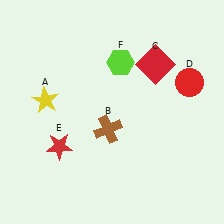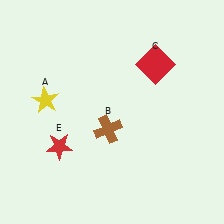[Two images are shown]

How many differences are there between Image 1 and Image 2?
There are 2 differences between the two images.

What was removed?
The red circle (D), the lime hexagon (F) were removed in Image 2.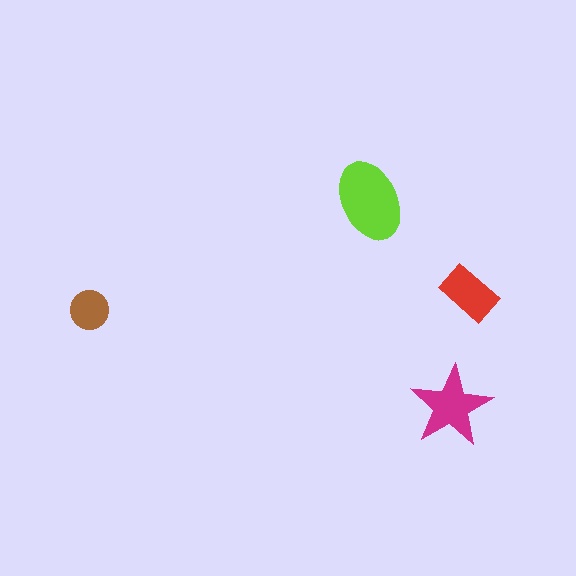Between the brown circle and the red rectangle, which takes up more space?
The red rectangle.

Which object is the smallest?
The brown circle.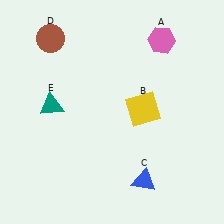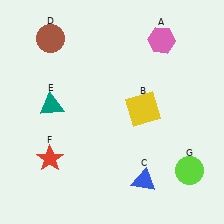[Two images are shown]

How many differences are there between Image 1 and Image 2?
There are 2 differences between the two images.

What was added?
A red star (F), a lime circle (G) were added in Image 2.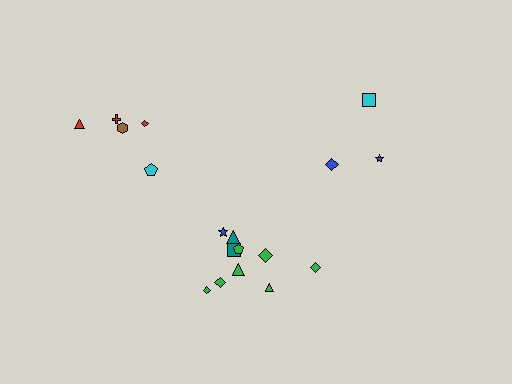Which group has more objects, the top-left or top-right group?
The top-left group.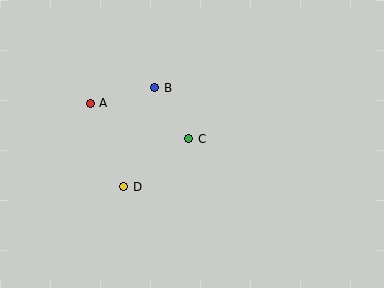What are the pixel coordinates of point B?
Point B is at (155, 88).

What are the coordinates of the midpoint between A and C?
The midpoint between A and C is at (140, 121).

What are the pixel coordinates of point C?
Point C is at (189, 139).